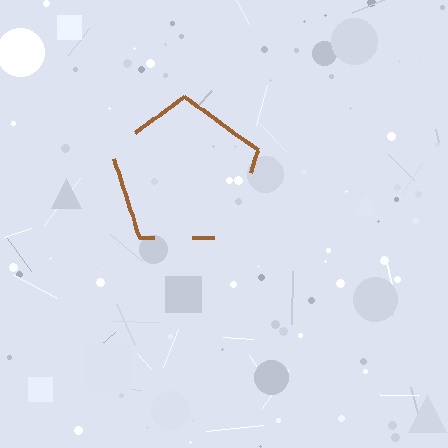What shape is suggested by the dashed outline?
The dashed outline suggests a pentagon.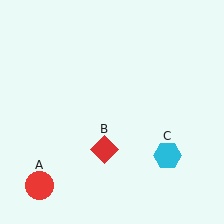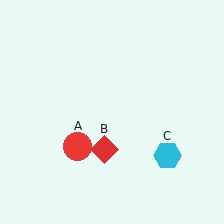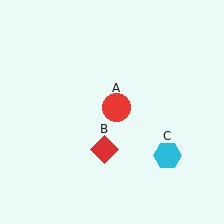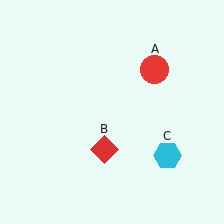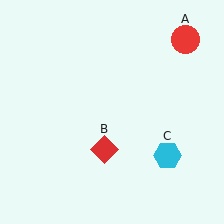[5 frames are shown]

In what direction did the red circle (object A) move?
The red circle (object A) moved up and to the right.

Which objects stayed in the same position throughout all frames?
Red diamond (object B) and cyan hexagon (object C) remained stationary.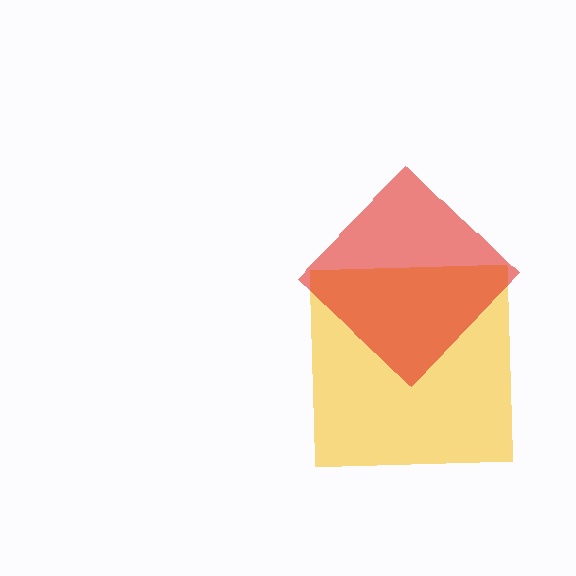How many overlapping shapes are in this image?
There are 2 overlapping shapes in the image.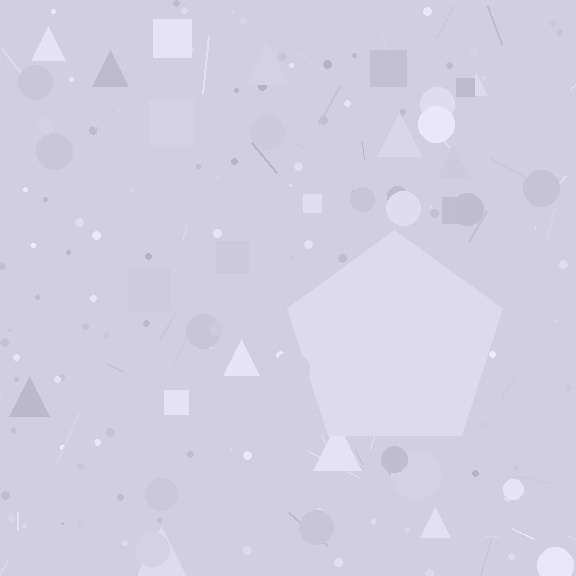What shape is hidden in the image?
A pentagon is hidden in the image.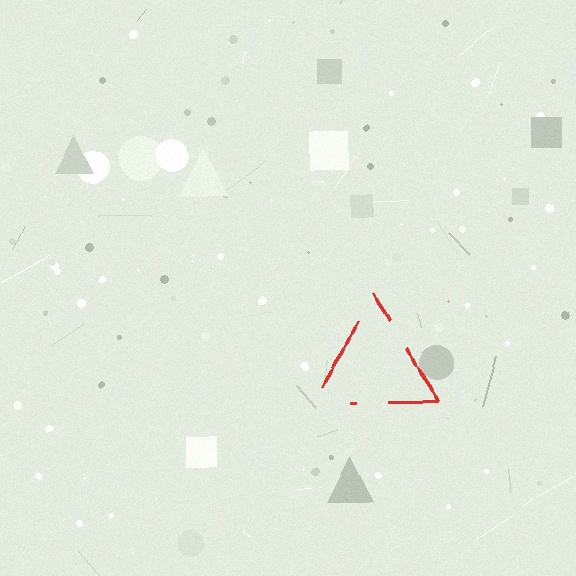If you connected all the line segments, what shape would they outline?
They would outline a triangle.